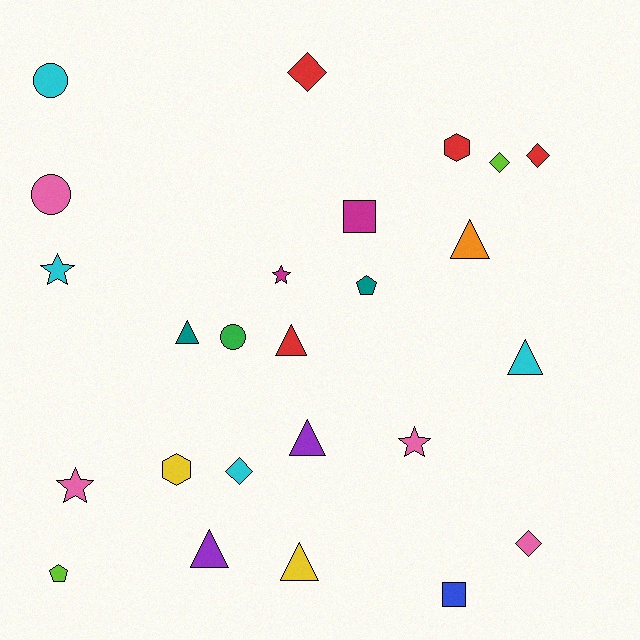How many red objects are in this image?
There are 4 red objects.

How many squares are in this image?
There are 2 squares.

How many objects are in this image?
There are 25 objects.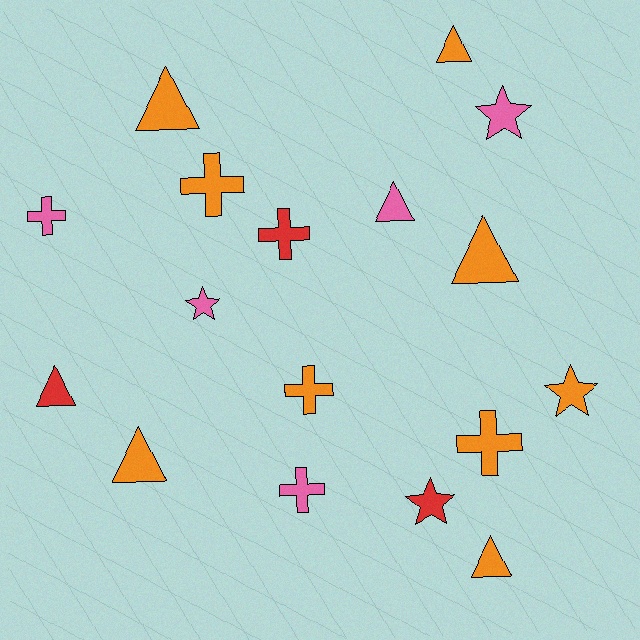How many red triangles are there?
There is 1 red triangle.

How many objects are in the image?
There are 17 objects.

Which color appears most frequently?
Orange, with 9 objects.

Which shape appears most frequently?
Triangle, with 7 objects.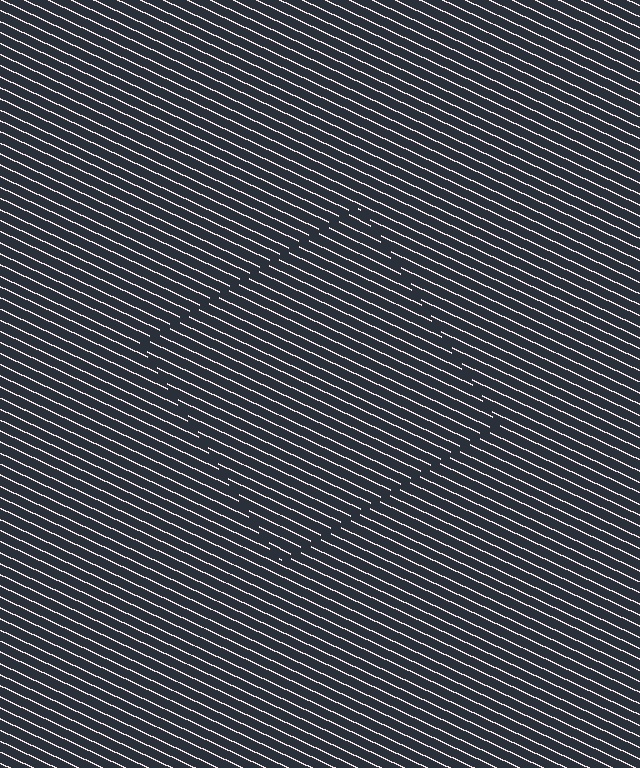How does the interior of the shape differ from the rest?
The interior of the shape contains the same grating, shifted by half a period — the contour is defined by the phase discontinuity where line-ends from the inner and outer gratings abut.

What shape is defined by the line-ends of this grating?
An illusory square. The interior of the shape contains the same grating, shifted by half a period — the contour is defined by the phase discontinuity where line-ends from the inner and outer gratings abut.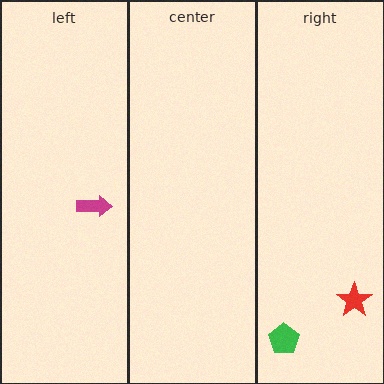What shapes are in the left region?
The magenta arrow.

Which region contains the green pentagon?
The right region.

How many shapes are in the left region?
1.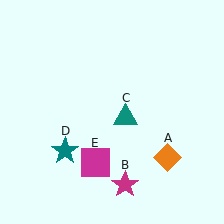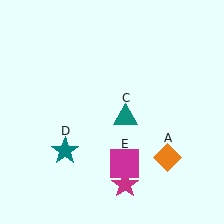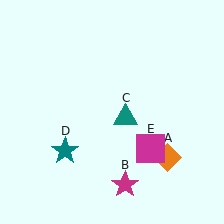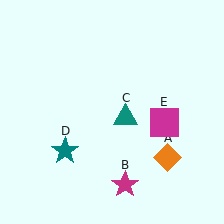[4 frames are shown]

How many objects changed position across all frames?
1 object changed position: magenta square (object E).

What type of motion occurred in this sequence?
The magenta square (object E) rotated counterclockwise around the center of the scene.